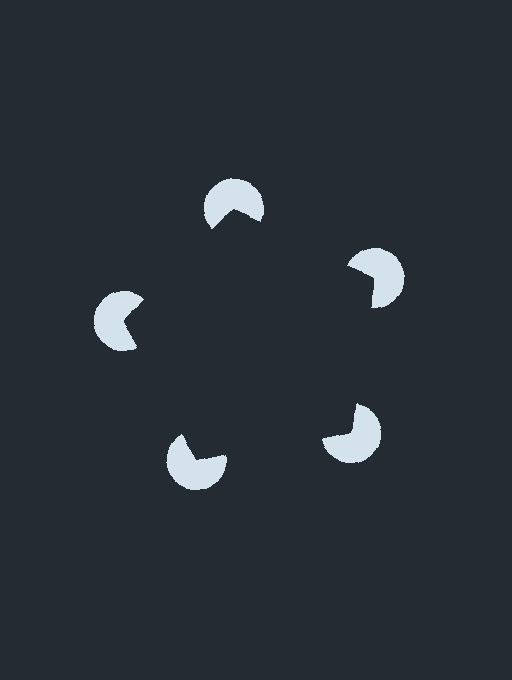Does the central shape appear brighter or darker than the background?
It typically appears slightly darker than the background, even though no actual brightness change is drawn.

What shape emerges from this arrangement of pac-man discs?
An illusory pentagon — its edges are inferred from the aligned wedge cuts in the pac-man discs, not physically drawn.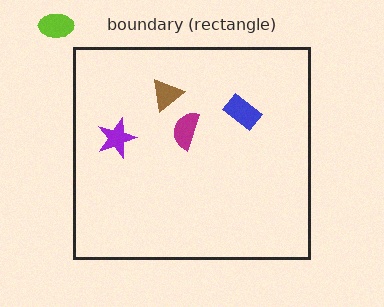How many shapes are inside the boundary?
4 inside, 1 outside.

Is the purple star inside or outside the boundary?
Inside.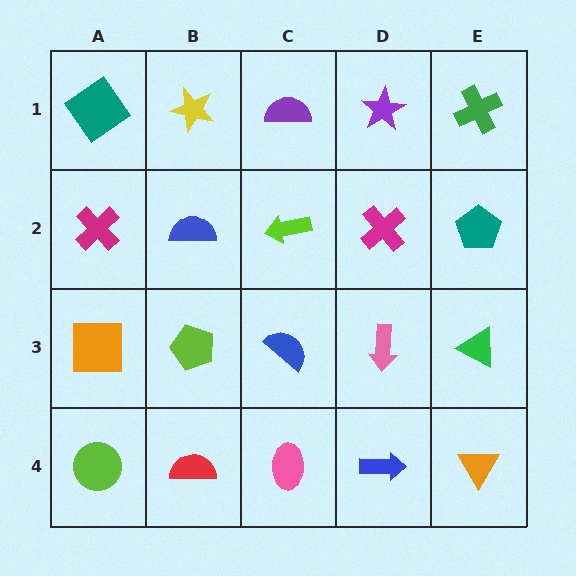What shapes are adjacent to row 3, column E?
A teal pentagon (row 2, column E), an orange triangle (row 4, column E), a pink arrow (row 3, column D).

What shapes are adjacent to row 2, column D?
A purple star (row 1, column D), a pink arrow (row 3, column D), a lime arrow (row 2, column C), a teal pentagon (row 2, column E).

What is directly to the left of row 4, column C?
A red semicircle.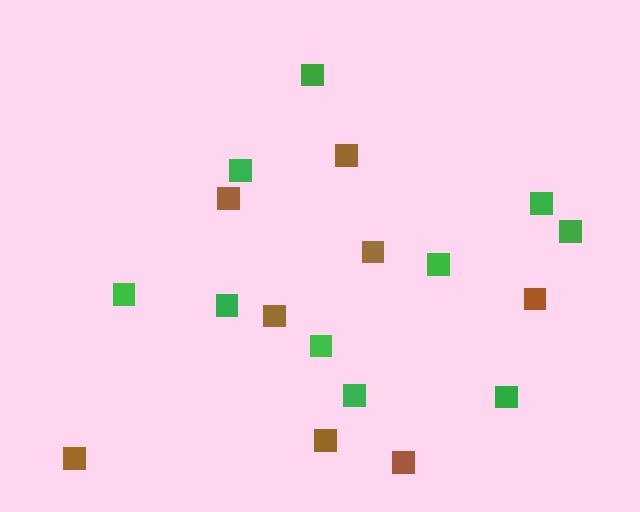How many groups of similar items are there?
There are 2 groups: one group of brown squares (8) and one group of green squares (10).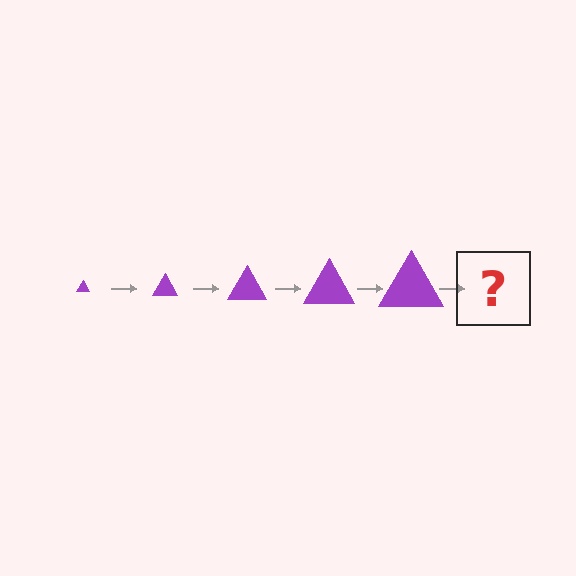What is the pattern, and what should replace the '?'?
The pattern is that the triangle gets progressively larger each step. The '?' should be a purple triangle, larger than the previous one.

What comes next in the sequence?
The next element should be a purple triangle, larger than the previous one.